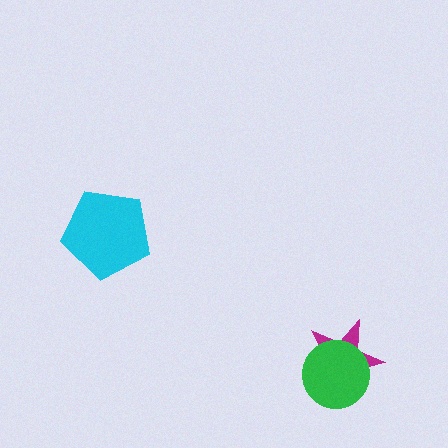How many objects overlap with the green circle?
1 object overlaps with the green circle.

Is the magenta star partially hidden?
Yes, it is partially covered by another shape.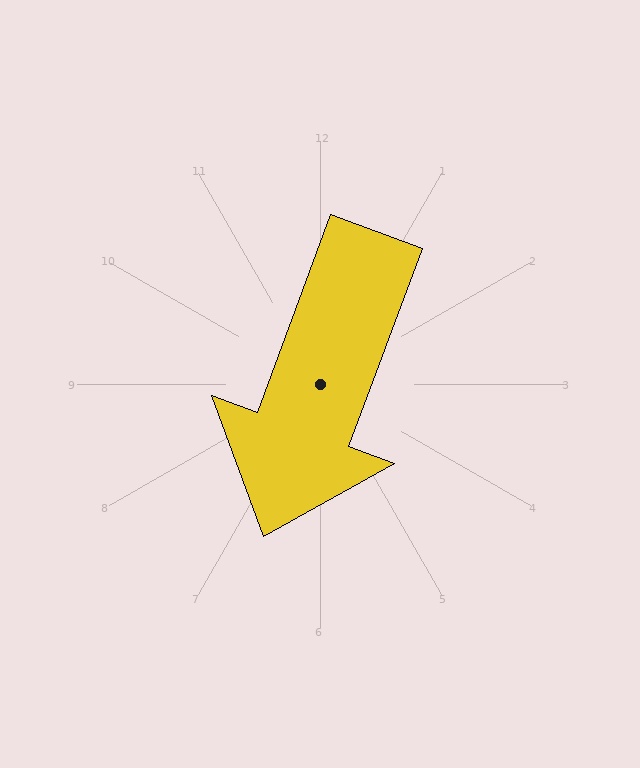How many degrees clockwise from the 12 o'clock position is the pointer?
Approximately 200 degrees.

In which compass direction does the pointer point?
South.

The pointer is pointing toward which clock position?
Roughly 7 o'clock.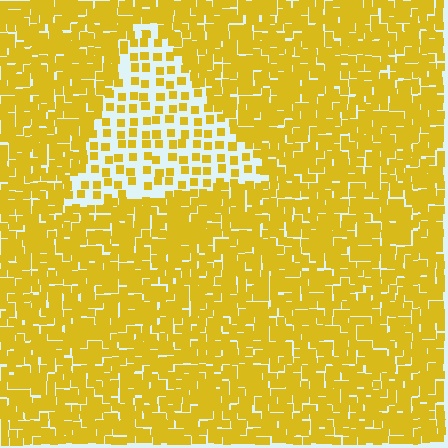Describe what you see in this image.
The image contains small yellow elements arranged at two different densities. A triangle-shaped region is visible where the elements are less densely packed than the surrounding area.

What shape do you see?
I see a triangle.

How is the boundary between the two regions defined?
The boundary is defined by a change in element density (approximately 2.6x ratio). All elements are the same color, size, and shape.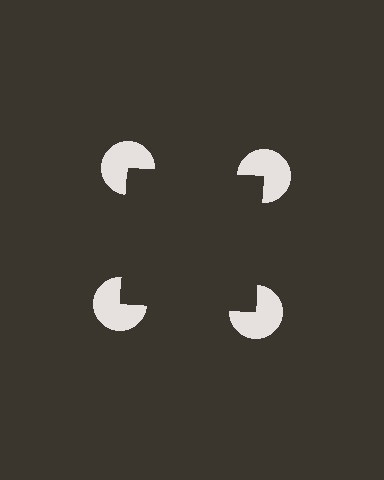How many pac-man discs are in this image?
There are 4 — one at each vertex of the illusory square.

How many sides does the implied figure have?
4 sides.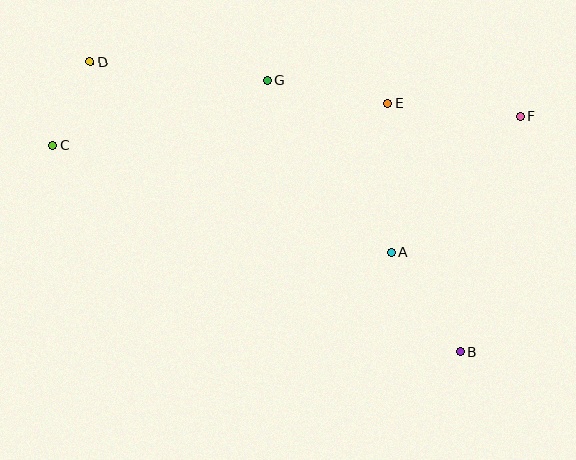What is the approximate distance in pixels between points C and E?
The distance between C and E is approximately 337 pixels.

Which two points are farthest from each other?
Points B and D are farthest from each other.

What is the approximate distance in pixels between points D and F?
The distance between D and F is approximately 433 pixels.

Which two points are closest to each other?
Points C and D are closest to each other.